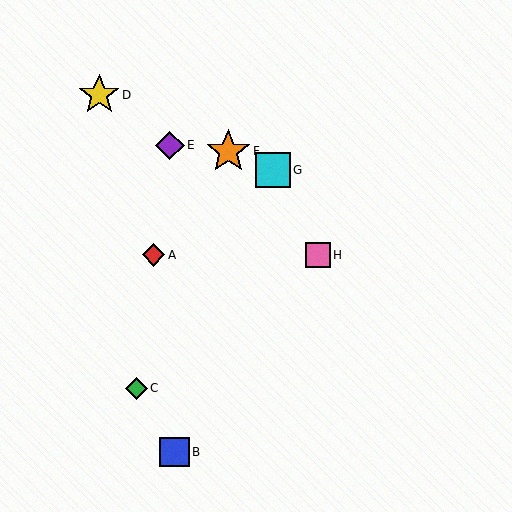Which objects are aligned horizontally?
Objects A, H are aligned horizontally.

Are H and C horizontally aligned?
No, H is at y≈255 and C is at y≈388.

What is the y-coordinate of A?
Object A is at y≈255.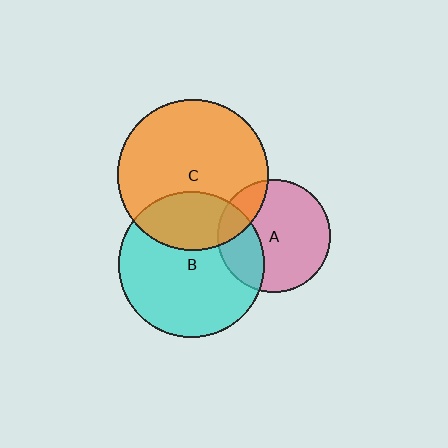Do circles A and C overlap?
Yes.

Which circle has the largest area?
Circle C (orange).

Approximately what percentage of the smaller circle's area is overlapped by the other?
Approximately 20%.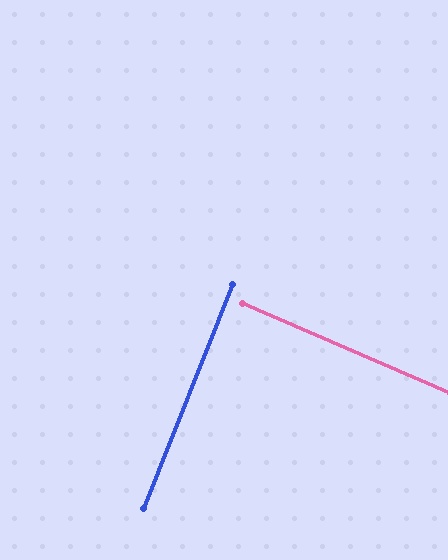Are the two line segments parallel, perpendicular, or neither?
Perpendicular — they meet at approximately 88°.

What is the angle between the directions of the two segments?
Approximately 88 degrees.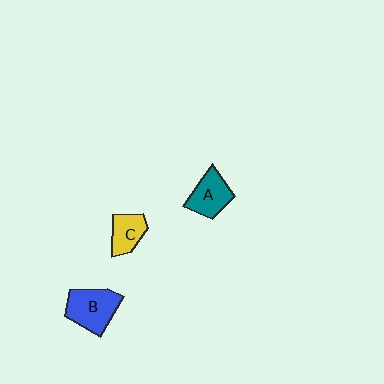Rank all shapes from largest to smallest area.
From largest to smallest: B (blue), A (teal), C (yellow).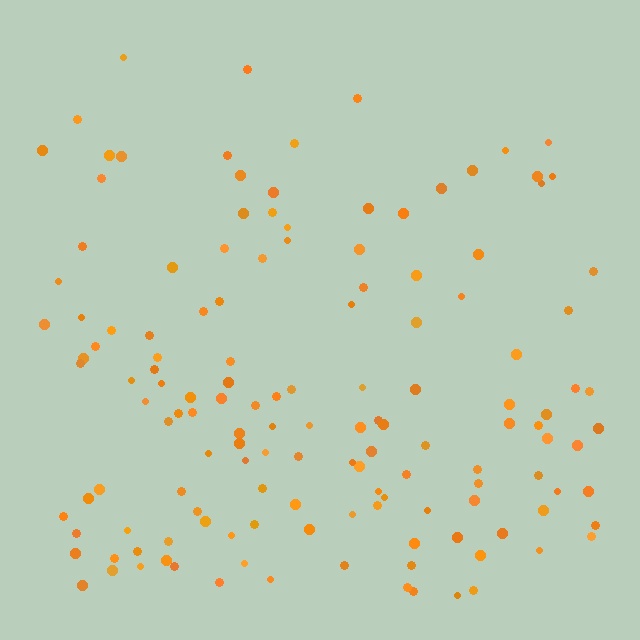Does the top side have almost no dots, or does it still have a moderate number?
Still a moderate number, just noticeably fewer than the bottom.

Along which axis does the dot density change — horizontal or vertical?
Vertical.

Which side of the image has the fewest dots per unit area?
The top.